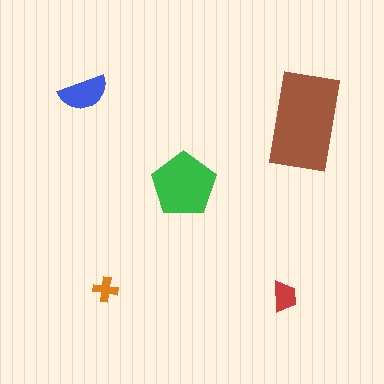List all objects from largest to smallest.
The brown rectangle, the green pentagon, the blue semicircle, the red trapezoid, the orange cross.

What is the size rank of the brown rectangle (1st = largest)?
1st.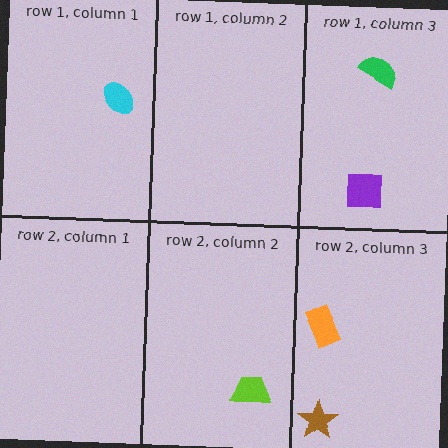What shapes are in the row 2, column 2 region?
The lime trapezoid.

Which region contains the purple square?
The row 1, column 3 region.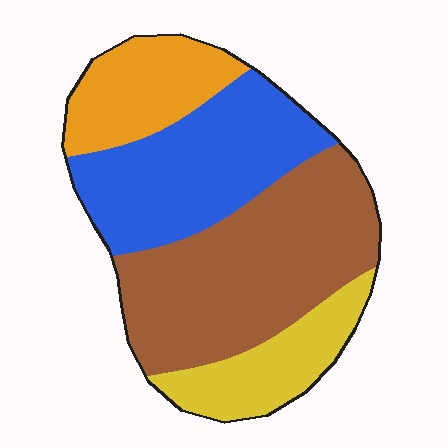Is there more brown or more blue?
Brown.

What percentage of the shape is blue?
Blue covers around 30% of the shape.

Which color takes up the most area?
Brown, at roughly 40%.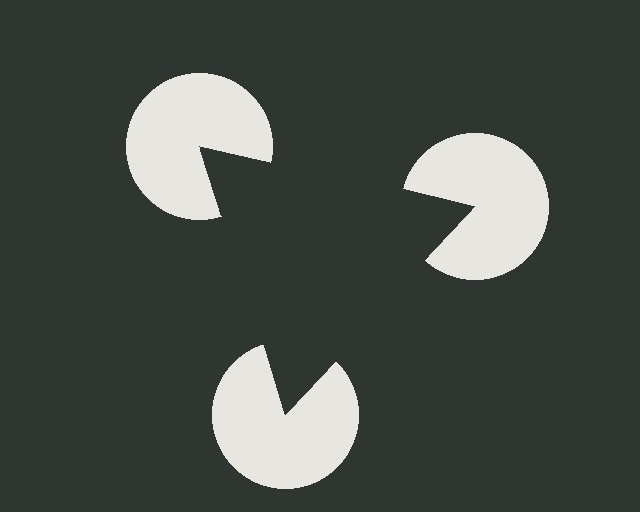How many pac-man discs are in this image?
There are 3 — one at each vertex of the illusory triangle.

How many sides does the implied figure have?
3 sides.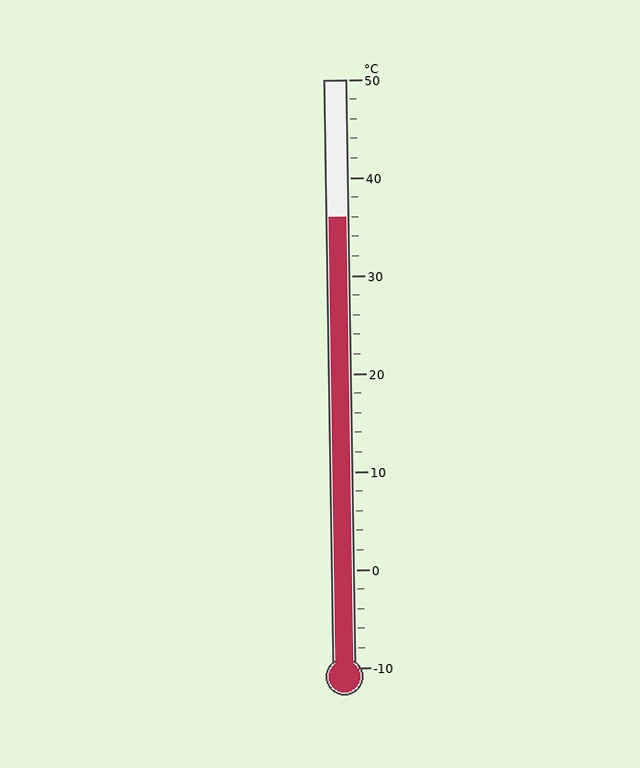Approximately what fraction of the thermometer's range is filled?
The thermometer is filled to approximately 75% of its range.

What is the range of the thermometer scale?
The thermometer scale ranges from -10°C to 50°C.